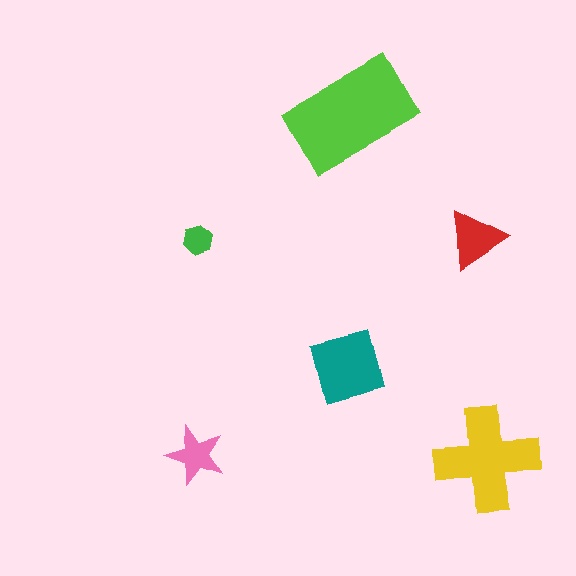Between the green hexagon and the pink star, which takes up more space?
The pink star.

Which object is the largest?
The lime rectangle.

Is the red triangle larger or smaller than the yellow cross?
Smaller.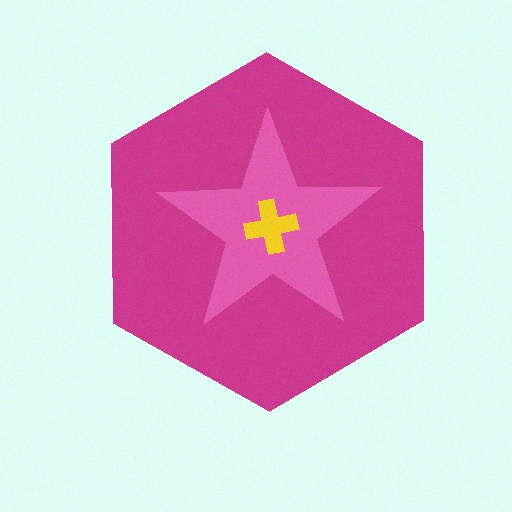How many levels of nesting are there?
3.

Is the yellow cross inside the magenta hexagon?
Yes.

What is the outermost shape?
The magenta hexagon.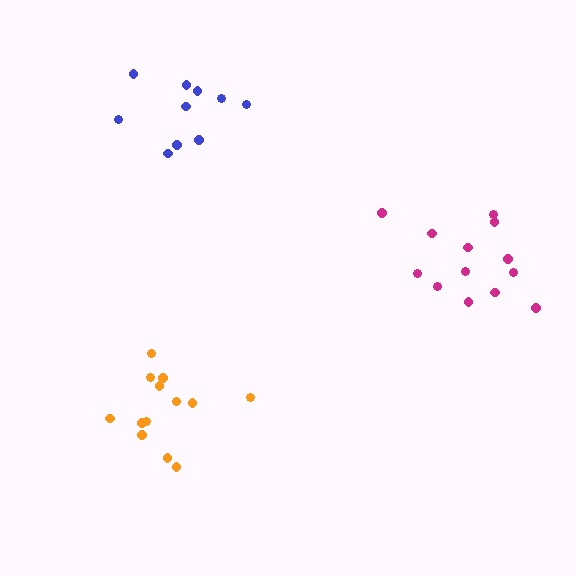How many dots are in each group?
Group 1: 13 dots, Group 2: 10 dots, Group 3: 13 dots (36 total).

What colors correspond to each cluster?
The clusters are colored: magenta, blue, orange.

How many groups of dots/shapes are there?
There are 3 groups.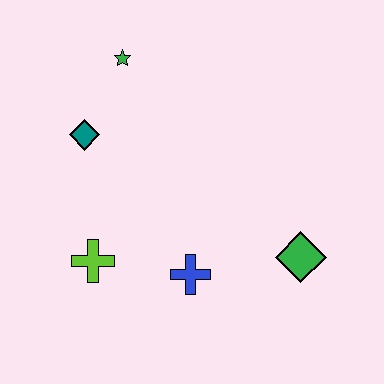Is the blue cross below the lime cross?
Yes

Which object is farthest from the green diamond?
The green star is farthest from the green diamond.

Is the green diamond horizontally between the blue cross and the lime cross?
No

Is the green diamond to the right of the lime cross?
Yes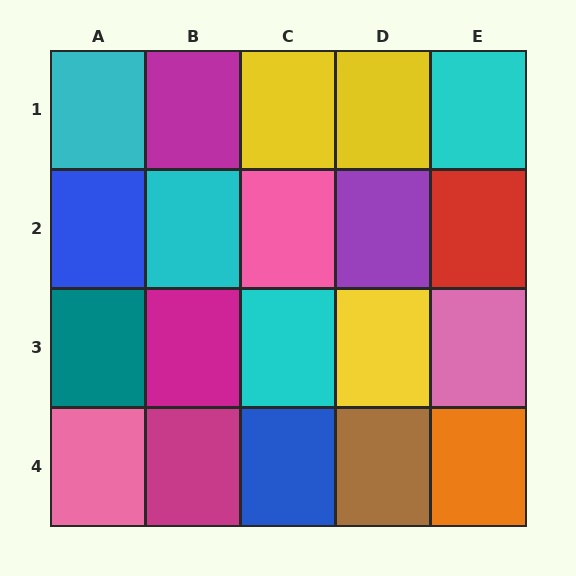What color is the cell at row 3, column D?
Yellow.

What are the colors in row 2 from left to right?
Blue, cyan, pink, purple, red.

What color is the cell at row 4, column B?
Magenta.